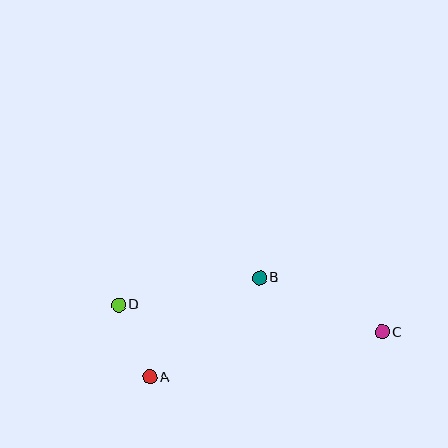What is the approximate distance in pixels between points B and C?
The distance between B and C is approximately 134 pixels.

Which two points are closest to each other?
Points A and D are closest to each other.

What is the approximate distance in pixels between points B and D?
The distance between B and D is approximately 143 pixels.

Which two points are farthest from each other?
Points C and D are farthest from each other.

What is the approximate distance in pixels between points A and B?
The distance between A and B is approximately 148 pixels.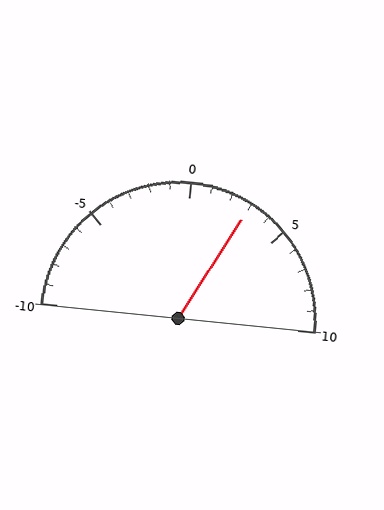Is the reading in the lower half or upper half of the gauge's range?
The reading is in the upper half of the range (-10 to 10).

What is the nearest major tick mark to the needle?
The nearest major tick mark is 5.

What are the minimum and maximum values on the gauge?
The gauge ranges from -10 to 10.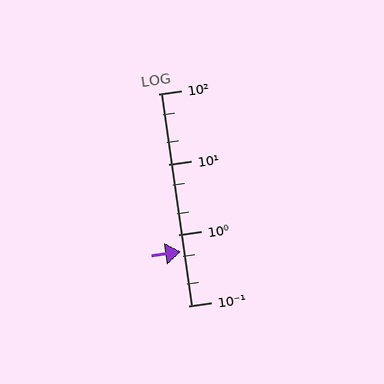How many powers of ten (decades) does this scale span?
The scale spans 3 decades, from 0.1 to 100.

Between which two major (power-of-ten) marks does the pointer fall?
The pointer is between 0.1 and 1.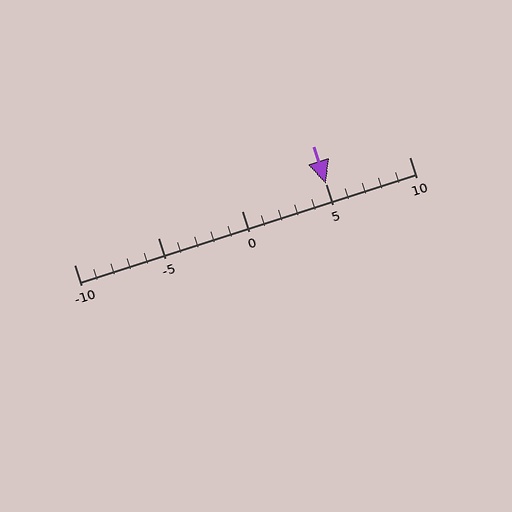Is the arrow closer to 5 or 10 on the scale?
The arrow is closer to 5.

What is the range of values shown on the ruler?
The ruler shows values from -10 to 10.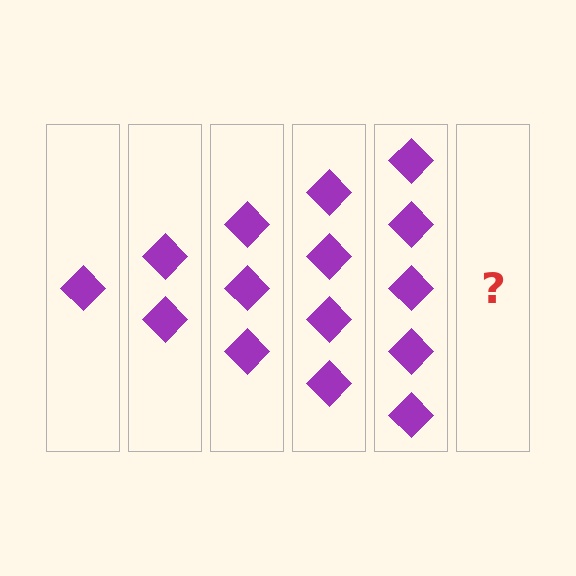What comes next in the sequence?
The next element should be 6 diamonds.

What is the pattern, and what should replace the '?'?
The pattern is that each step adds one more diamond. The '?' should be 6 diamonds.